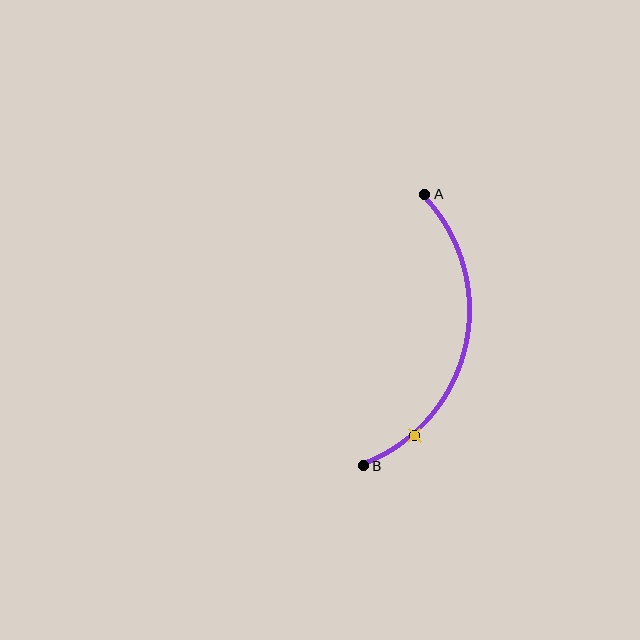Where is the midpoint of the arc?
The arc midpoint is the point on the curve farthest from the straight line joining A and B. It sits to the right of that line.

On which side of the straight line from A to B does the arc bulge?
The arc bulges to the right of the straight line connecting A and B.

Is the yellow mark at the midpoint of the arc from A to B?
No. The yellow mark lies on the arc but is closer to endpoint B. The arc midpoint would be at the point on the curve equidistant along the arc from both A and B.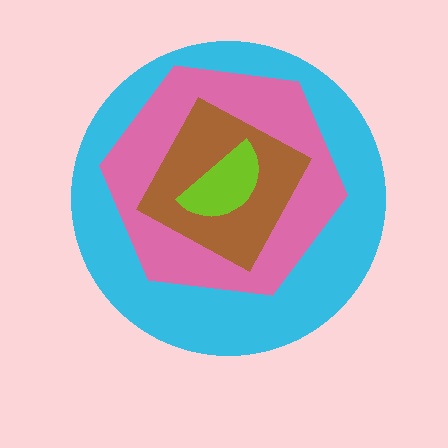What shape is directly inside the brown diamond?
The lime semicircle.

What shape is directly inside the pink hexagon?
The brown diamond.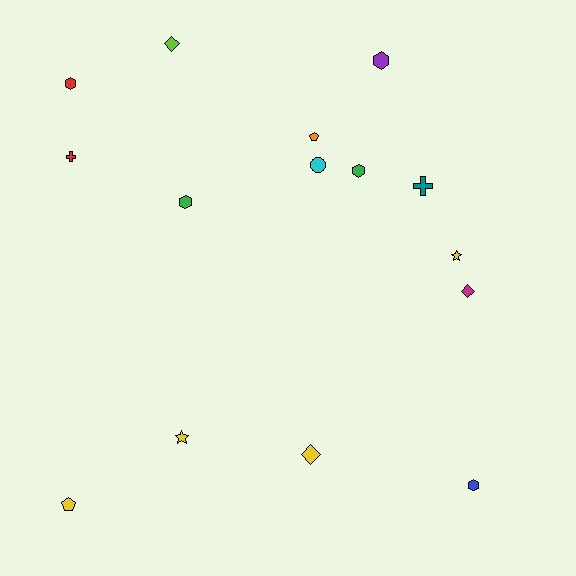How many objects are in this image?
There are 15 objects.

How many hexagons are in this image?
There are 5 hexagons.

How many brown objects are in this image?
There are no brown objects.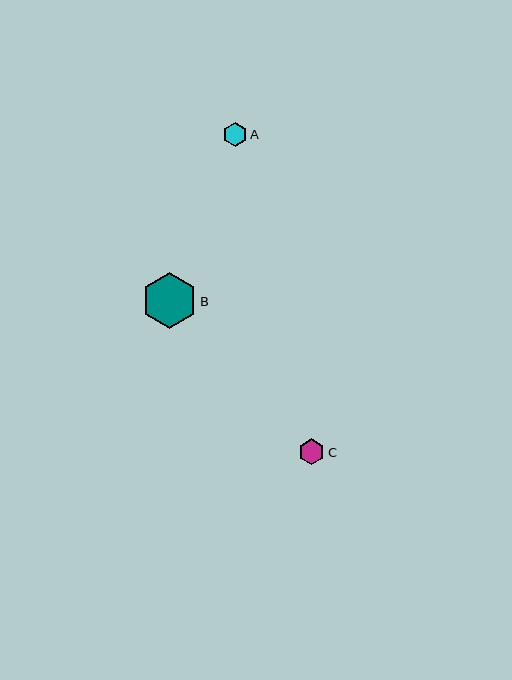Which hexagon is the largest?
Hexagon B is the largest with a size of approximately 56 pixels.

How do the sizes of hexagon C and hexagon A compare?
Hexagon C and hexagon A are approximately the same size.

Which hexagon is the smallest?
Hexagon A is the smallest with a size of approximately 24 pixels.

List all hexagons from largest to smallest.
From largest to smallest: B, C, A.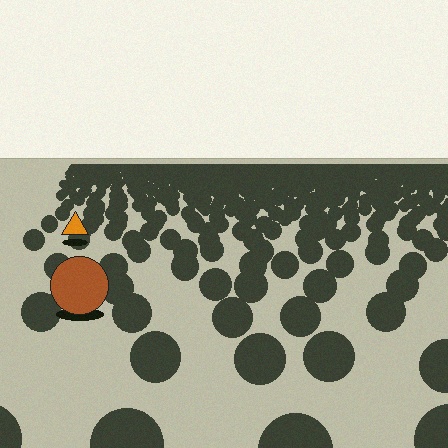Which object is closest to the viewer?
The brown circle is closest. The texture marks near it are larger and more spread out.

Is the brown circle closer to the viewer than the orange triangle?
Yes. The brown circle is closer — you can tell from the texture gradient: the ground texture is coarser near it.